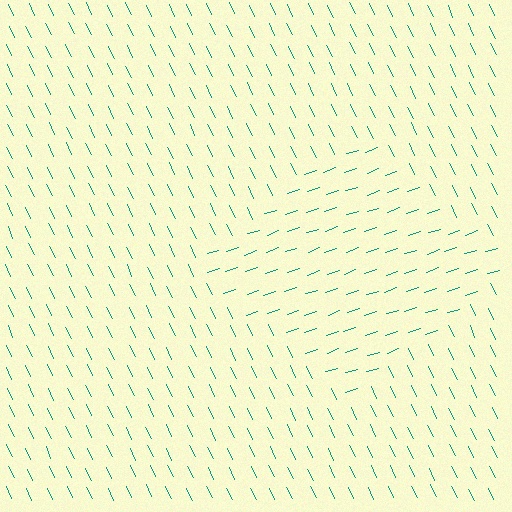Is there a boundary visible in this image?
Yes, there is a texture boundary formed by a change in line orientation.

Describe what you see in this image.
The image is filled with small teal line segments. A diamond region in the image has lines oriented differently from the surrounding lines, creating a visible texture boundary.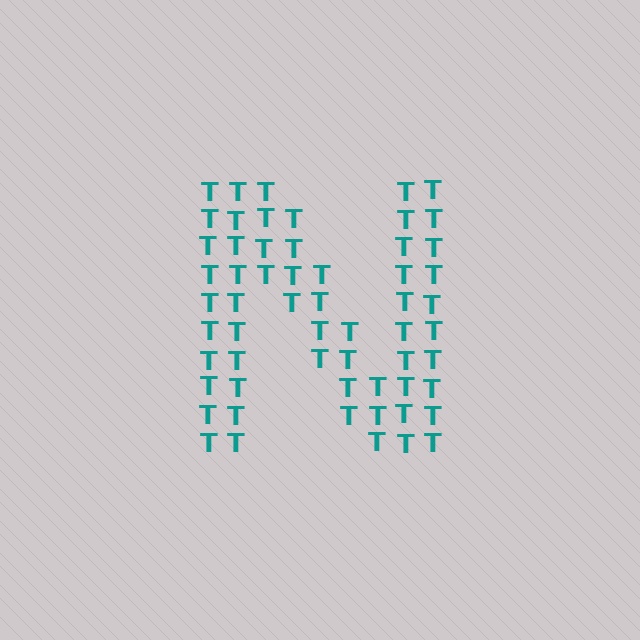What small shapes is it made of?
It is made of small letter T's.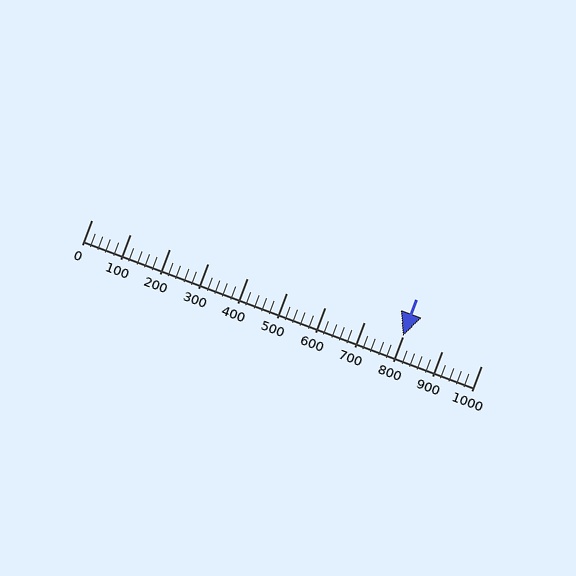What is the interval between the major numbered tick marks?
The major tick marks are spaced 100 units apart.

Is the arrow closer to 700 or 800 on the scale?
The arrow is closer to 800.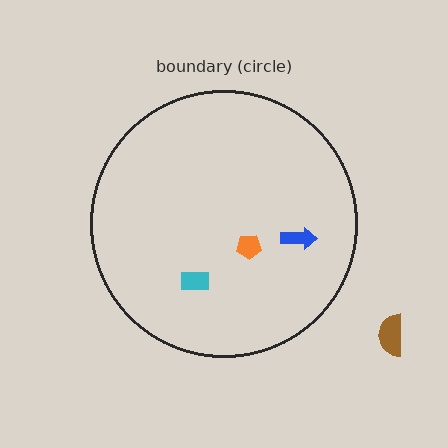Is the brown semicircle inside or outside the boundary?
Outside.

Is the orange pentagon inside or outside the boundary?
Inside.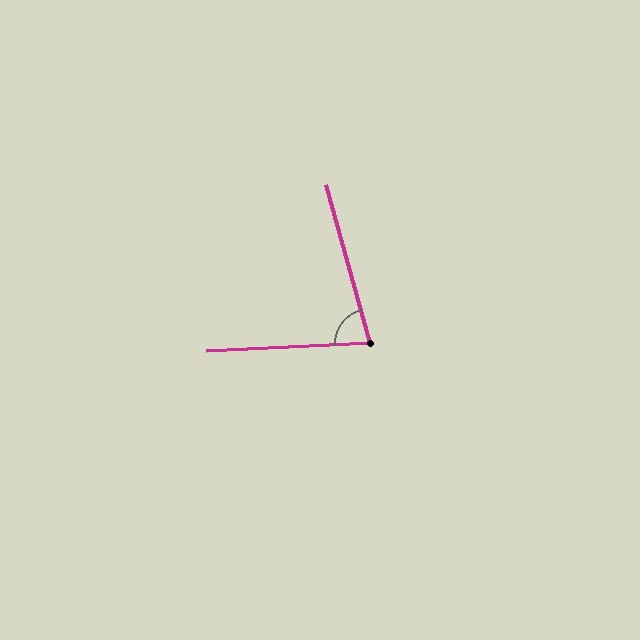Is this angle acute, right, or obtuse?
It is acute.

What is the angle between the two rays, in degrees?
Approximately 77 degrees.